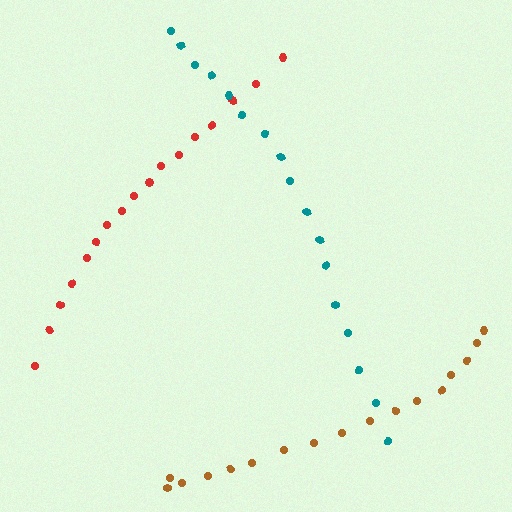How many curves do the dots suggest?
There are 3 distinct paths.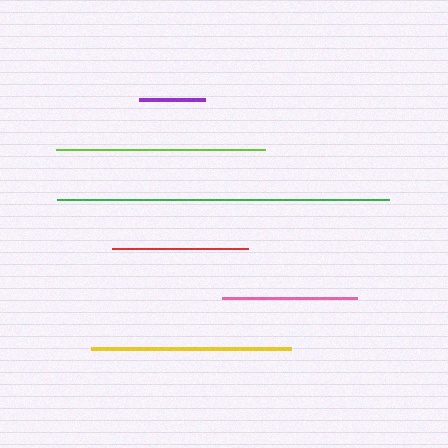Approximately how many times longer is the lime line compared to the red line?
The lime line is approximately 1.5 times the length of the red line.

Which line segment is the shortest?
The purple line is the shortest at approximately 66 pixels.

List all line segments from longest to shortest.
From longest to shortest: green, lime, yellow, red, pink, purple.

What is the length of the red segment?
The red segment is approximately 136 pixels long.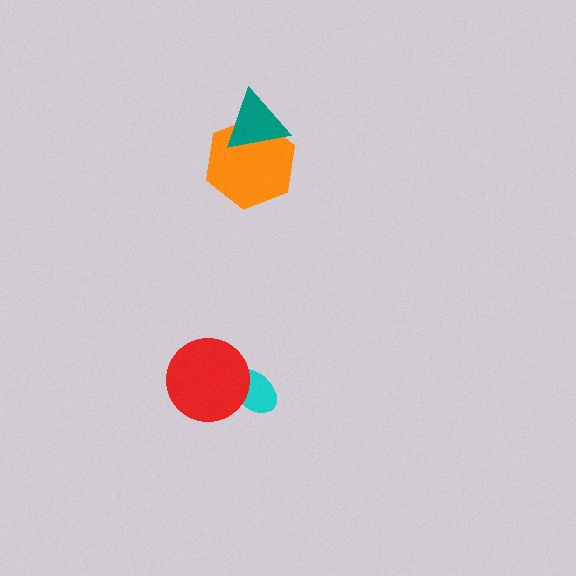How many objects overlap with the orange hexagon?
1 object overlaps with the orange hexagon.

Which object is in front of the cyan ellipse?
The red circle is in front of the cyan ellipse.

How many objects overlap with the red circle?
1 object overlaps with the red circle.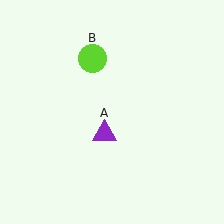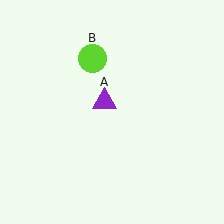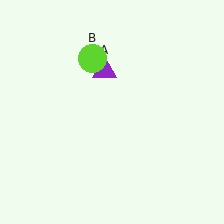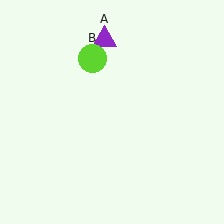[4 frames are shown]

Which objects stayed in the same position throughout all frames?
Lime circle (object B) remained stationary.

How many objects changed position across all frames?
1 object changed position: purple triangle (object A).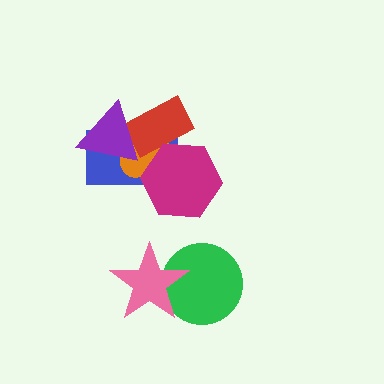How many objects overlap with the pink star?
1 object overlaps with the pink star.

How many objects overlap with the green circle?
1 object overlaps with the green circle.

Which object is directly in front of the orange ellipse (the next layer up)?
The red rectangle is directly in front of the orange ellipse.